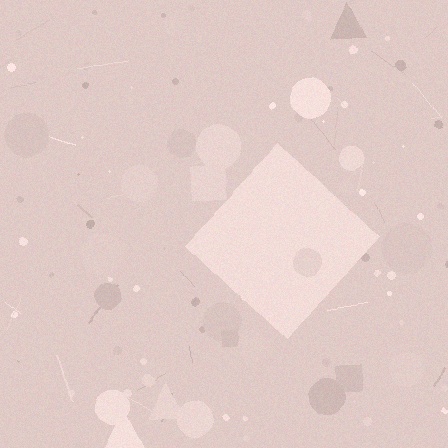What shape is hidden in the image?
A diamond is hidden in the image.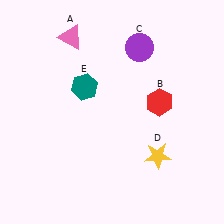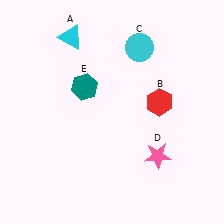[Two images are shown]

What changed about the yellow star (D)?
In Image 1, D is yellow. In Image 2, it changed to pink.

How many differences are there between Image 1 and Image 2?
There are 3 differences between the two images.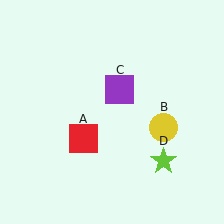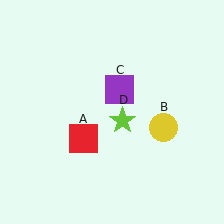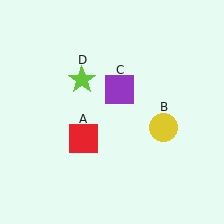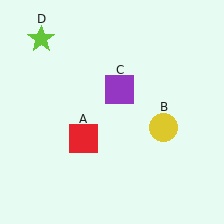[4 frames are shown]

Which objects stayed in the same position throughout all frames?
Red square (object A) and yellow circle (object B) and purple square (object C) remained stationary.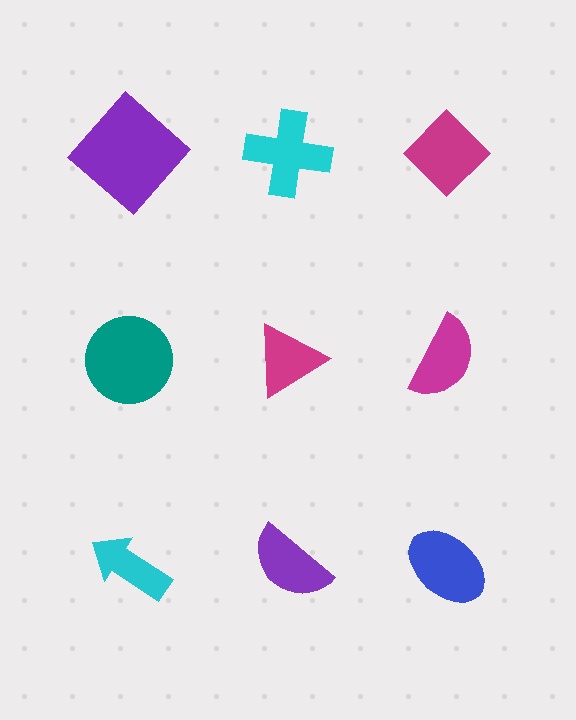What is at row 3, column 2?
A purple semicircle.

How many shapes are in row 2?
3 shapes.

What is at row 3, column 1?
A cyan arrow.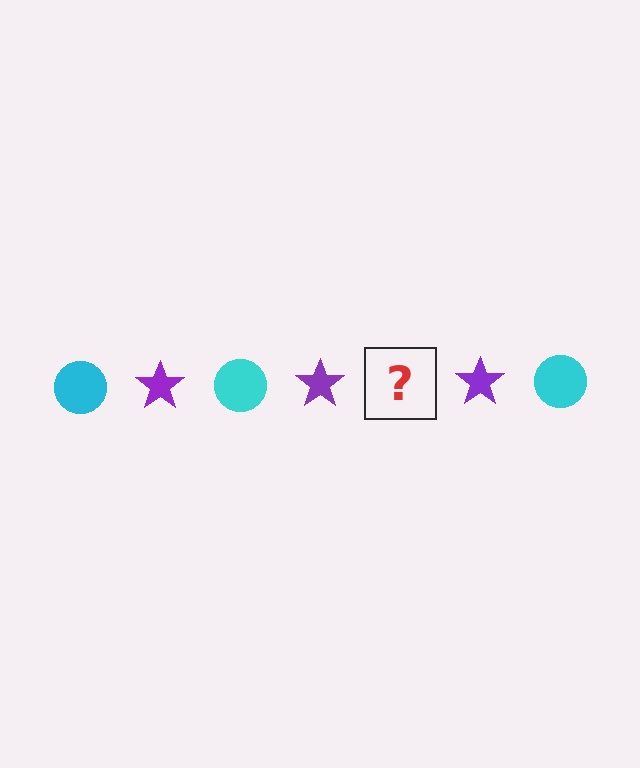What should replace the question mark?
The question mark should be replaced with a cyan circle.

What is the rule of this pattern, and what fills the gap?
The rule is that the pattern alternates between cyan circle and purple star. The gap should be filled with a cyan circle.